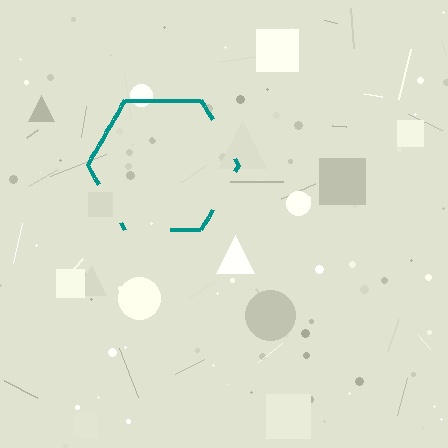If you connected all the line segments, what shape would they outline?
They would outline a hexagon.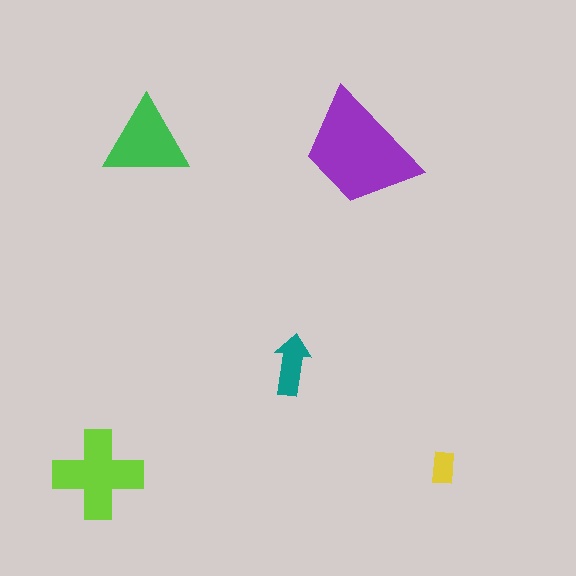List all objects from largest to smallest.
The purple trapezoid, the lime cross, the green triangle, the teal arrow, the yellow rectangle.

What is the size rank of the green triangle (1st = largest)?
3rd.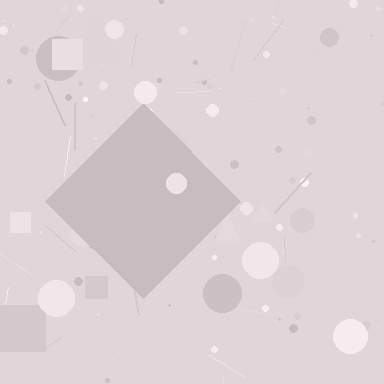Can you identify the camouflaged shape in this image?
The camouflaged shape is a diamond.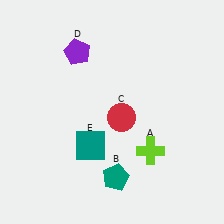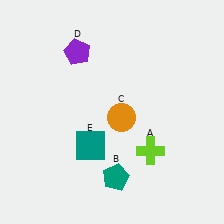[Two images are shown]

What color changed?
The circle (C) changed from red in Image 1 to orange in Image 2.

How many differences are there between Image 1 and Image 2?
There is 1 difference between the two images.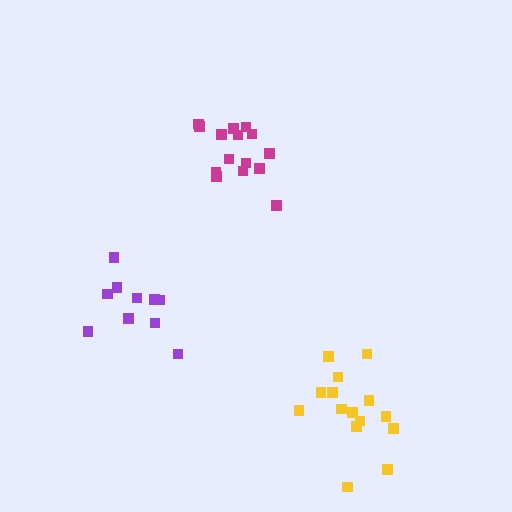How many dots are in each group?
Group 1: 15 dots, Group 2: 10 dots, Group 3: 15 dots (40 total).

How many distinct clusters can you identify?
There are 3 distinct clusters.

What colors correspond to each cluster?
The clusters are colored: magenta, purple, yellow.